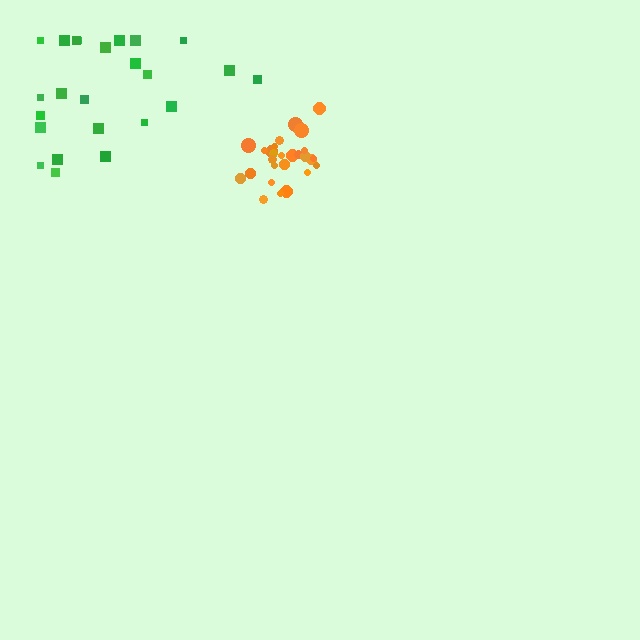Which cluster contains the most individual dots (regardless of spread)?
Orange (27).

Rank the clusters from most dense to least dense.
orange, green.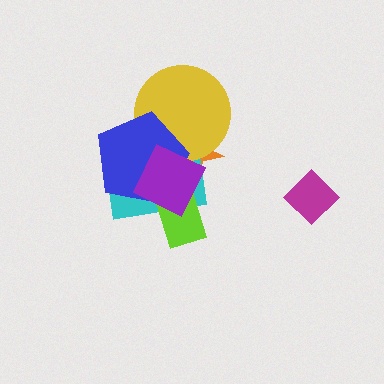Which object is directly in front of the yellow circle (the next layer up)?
The blue pentagon is directly in front of the yellow circle.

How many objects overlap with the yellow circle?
4 objects overlap with the yellow circle.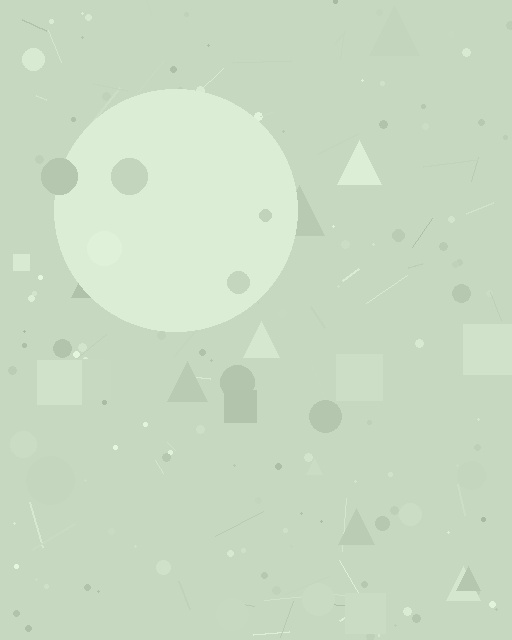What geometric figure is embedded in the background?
A circle is embedded in the background.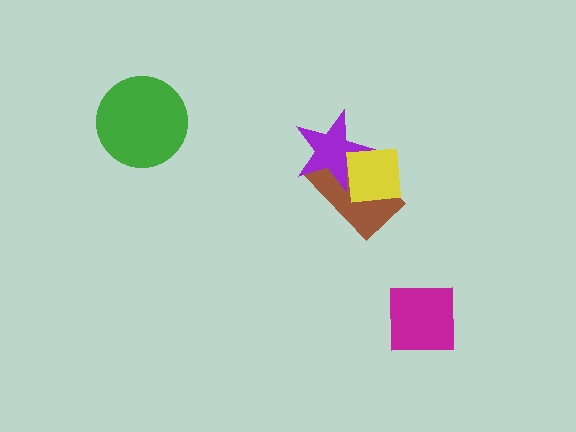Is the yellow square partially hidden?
No, no other shape covers it.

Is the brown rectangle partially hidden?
Yes, it is partially covered by another shape.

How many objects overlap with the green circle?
0 objects overlap with the green circle.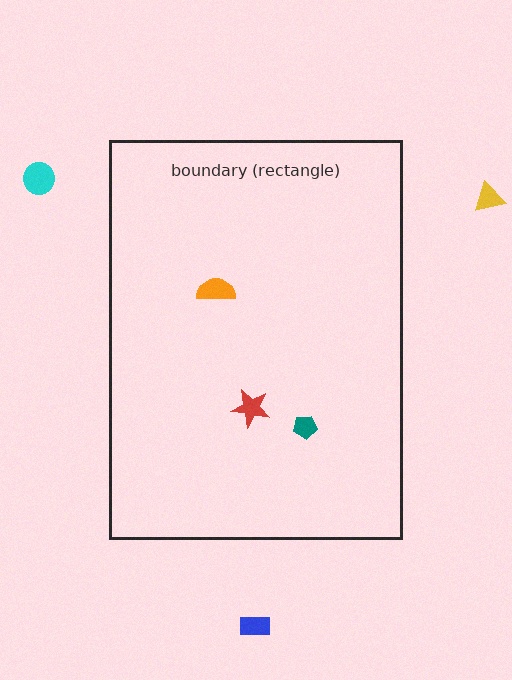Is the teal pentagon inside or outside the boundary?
Inside.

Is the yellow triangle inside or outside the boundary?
Outside.